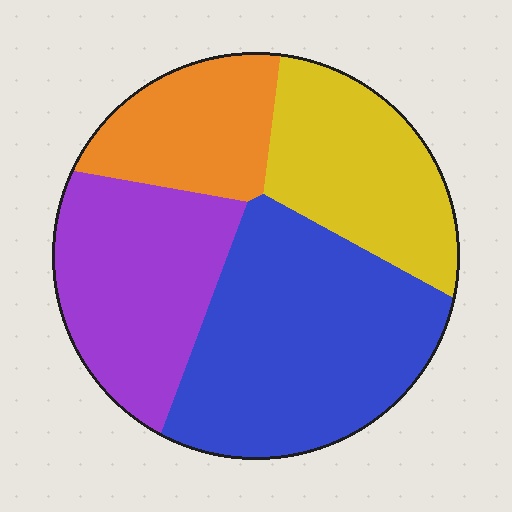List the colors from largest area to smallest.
From largest to smallest: blue, purple, yellow, orange.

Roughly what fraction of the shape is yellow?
Yellow covers roughly 20% of the shape.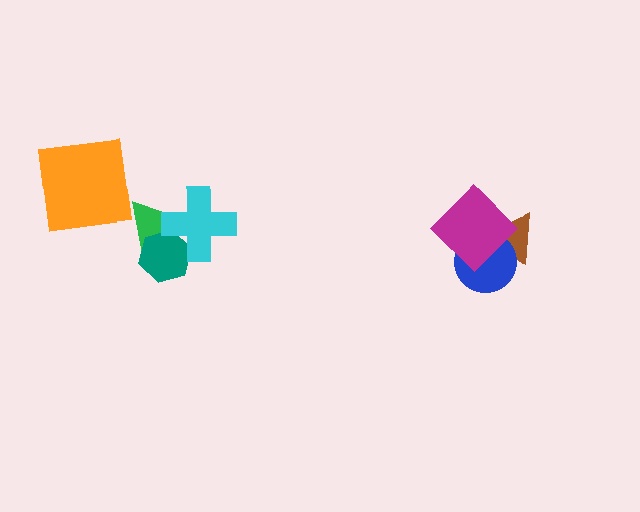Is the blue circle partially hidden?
Yes, it is partially covered by another shape.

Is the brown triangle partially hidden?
Yes, it is partially covered by another shape.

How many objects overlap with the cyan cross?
2 objects overlap with the cyan cross.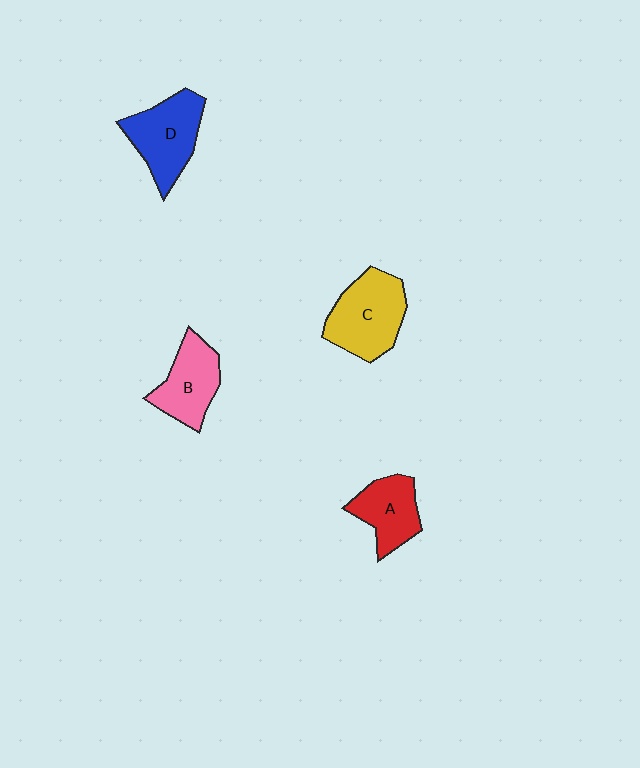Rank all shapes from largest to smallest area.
From largest to smallest: C (yellow), D (blue), B (pink), A (red).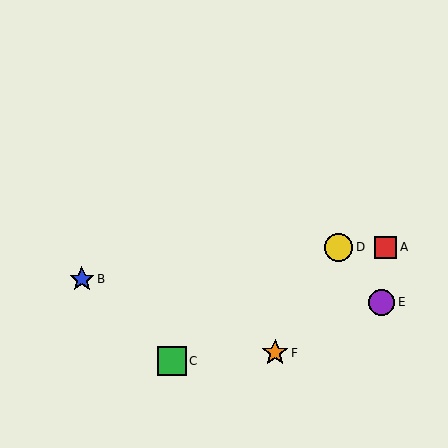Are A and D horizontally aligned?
Yes, both are at y≈247.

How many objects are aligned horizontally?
2 objects (A, D) are aligned horizontally.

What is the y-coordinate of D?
Object D is at y≈247.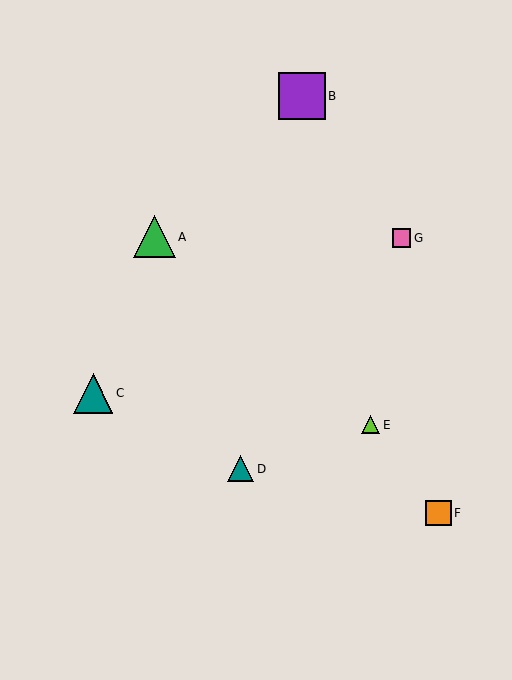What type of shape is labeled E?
Shape E is a lime triangle.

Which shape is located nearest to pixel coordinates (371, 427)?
The lime triangle (labeled E) at (371, 425) is nearest to that location.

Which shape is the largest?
The purple square (labeled B) is the largest.